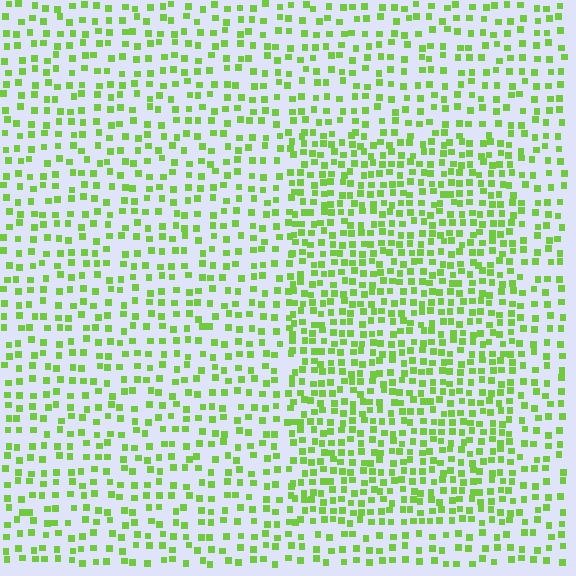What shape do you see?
I see a rectangle.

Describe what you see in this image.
The image contains small lime elements arranged at two different densities. A rectangle-shaped region is visible where the elements are more densely packed than the surrounding area.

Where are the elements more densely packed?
The elements are more densely packed inside the rectangle boundary.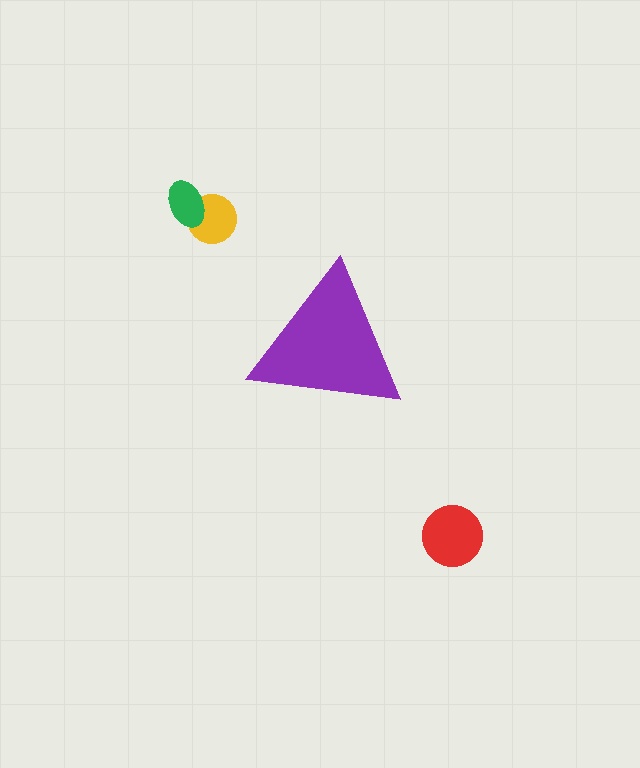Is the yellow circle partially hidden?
No, the yellow circle is fully visible.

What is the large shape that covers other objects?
A purple triangle.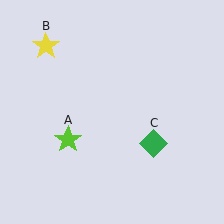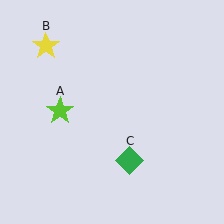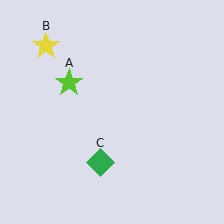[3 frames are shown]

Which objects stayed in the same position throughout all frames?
Yellow star (object B) remained stationary.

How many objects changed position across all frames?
2 objects changed position: lime star (object A), green diamond (object C).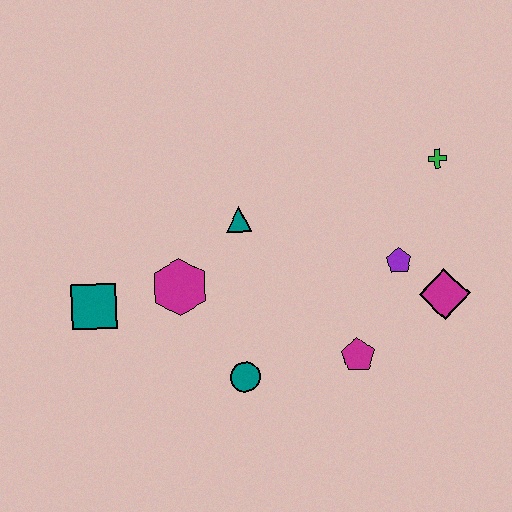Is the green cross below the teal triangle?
No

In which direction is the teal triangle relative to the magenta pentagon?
The teal triangle is above the magenta pentagon.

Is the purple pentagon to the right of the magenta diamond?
No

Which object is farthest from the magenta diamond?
The teal square is farthest from the magenta diamond.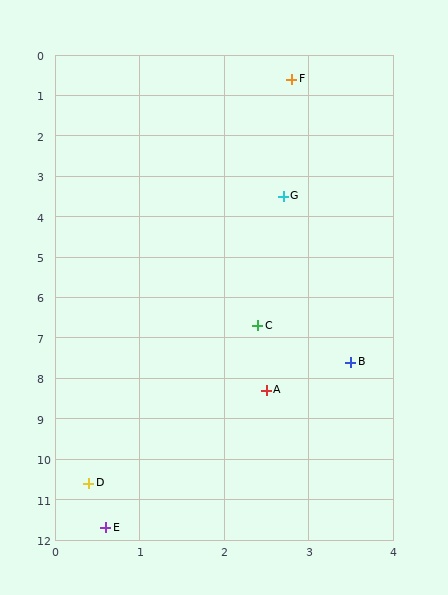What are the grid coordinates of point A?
Point A is at approximately (2.5, 8.3).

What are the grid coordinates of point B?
Point B is at approximately (3.5, 7.6).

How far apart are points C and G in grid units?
Points C and G are about 3.2 grid units apart.